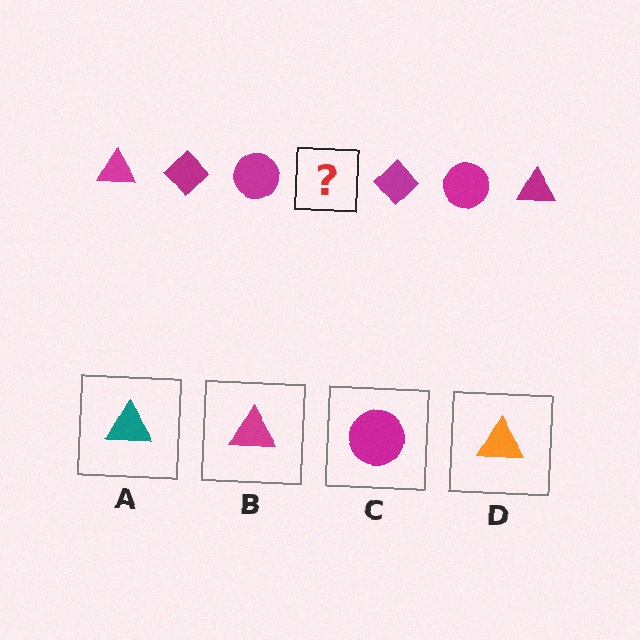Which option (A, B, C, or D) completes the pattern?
B.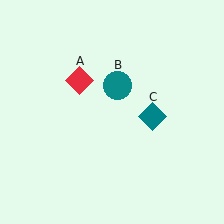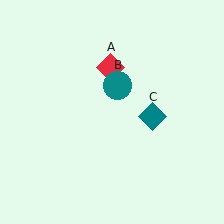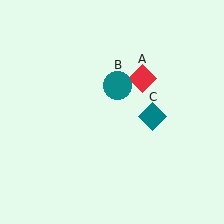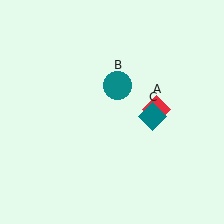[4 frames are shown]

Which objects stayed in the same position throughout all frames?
Teal circle (object B) and teal diamond (object C) remained stationary.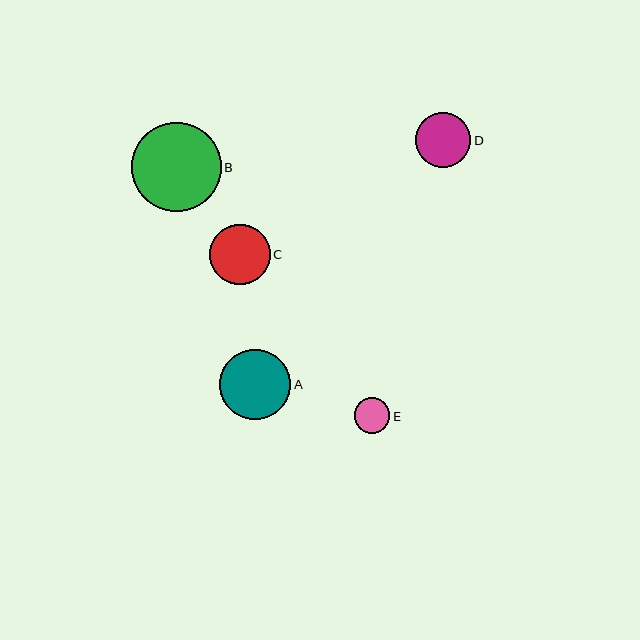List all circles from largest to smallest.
From largest to smallest: B, A, C, D, E.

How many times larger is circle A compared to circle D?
Circle A is approximately 1.3 times the size of circle D.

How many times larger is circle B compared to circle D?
Circle B is approximately 1.6 times the size of circle D.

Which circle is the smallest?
Circle E is the smallest with a size of approximately 36 pixels.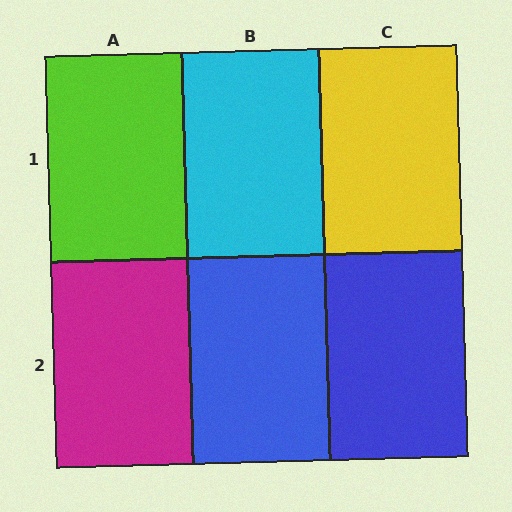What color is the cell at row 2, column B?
Blue.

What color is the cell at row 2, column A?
Magenta.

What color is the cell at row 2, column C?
Blue.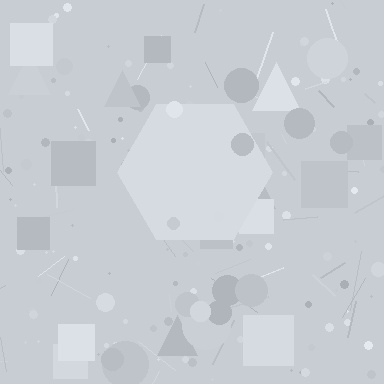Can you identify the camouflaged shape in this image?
The camouflaged shape is a hexagon.